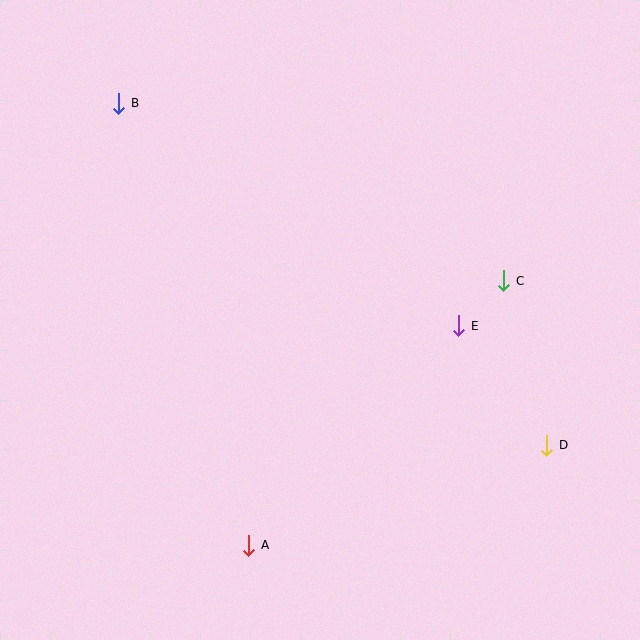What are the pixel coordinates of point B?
Point B is at (119, 103).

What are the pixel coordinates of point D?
Point D is at (547, 445).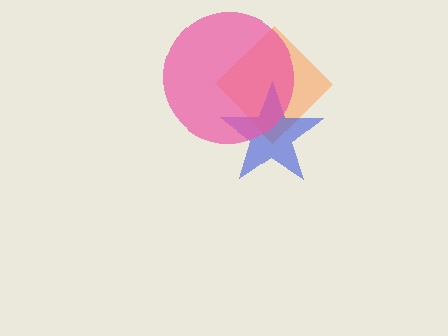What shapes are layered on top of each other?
The layered shapes are: an orange diamond, a blue star, a pink circle.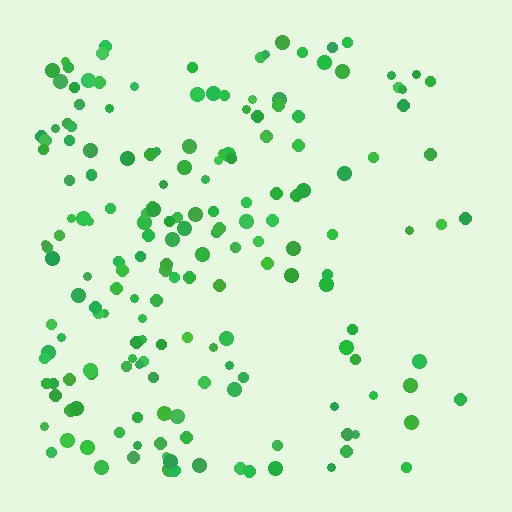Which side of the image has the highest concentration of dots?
The left.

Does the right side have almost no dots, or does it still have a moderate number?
Still a moderate number, just noticeably fewer than the left.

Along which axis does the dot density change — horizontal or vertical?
Horizontal.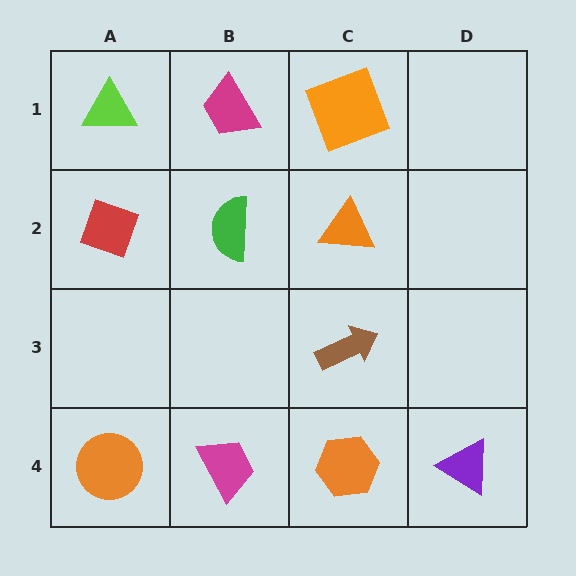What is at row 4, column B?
A magenta trapezoid.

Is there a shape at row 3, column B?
No, that cell is empty.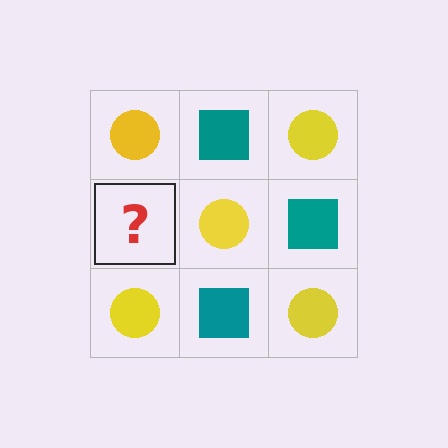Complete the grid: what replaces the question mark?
The question mark should be replaced with a teal square.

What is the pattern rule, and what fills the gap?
The rule is that it alternates yellow circle and teal square in a checkerboard pattern. The gap should be filled with a teal square.